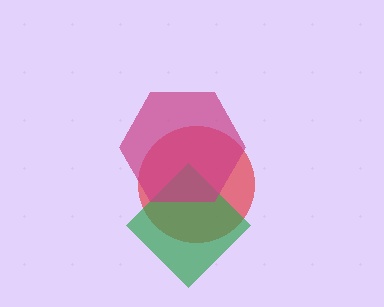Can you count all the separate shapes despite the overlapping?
Yes, there are 3 separate shapes.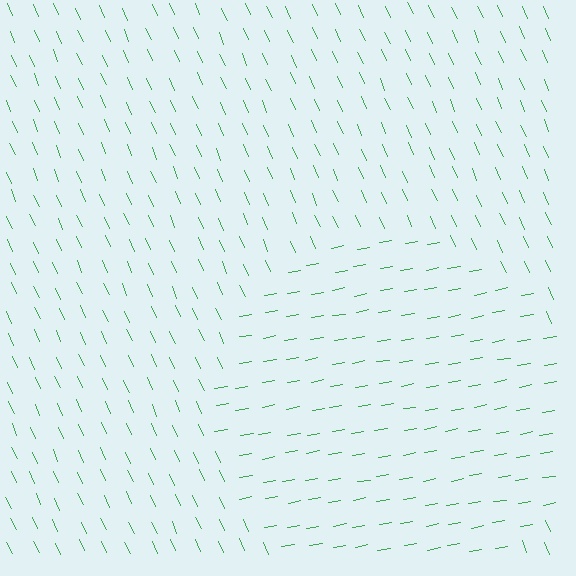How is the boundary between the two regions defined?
The boundary is defined purely by a change in line orientation (approximately 76 degrees difference). All lines are the same color and thickness.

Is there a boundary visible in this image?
Yes, there is a texture boundary formed by a change in line orientation.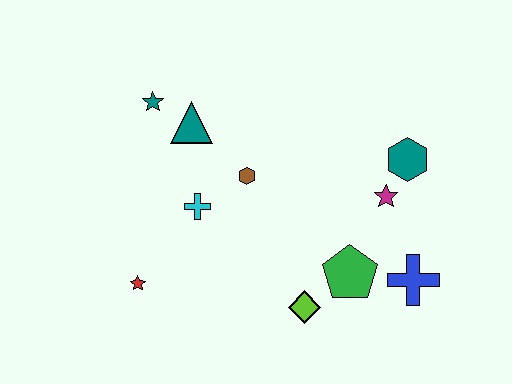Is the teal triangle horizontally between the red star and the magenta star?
Yes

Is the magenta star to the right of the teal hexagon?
No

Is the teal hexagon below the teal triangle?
Yes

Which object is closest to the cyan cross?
The brown hexagon is closest to the cyan cross.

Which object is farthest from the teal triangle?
The blue cross is farthest from the teal triangle.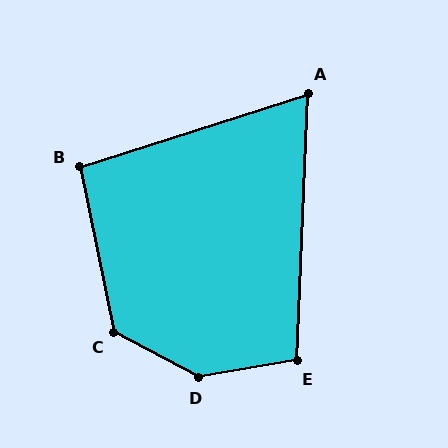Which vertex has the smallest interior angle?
A, at approximately 70 degrees.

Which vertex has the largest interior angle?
D, at approximately 143 degrees.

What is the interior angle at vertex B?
Approximately 96 degrees (obtuse).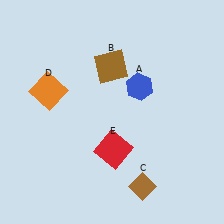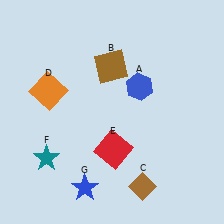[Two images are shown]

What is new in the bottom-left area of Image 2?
A teal star (F) was added in the bottom-left area of Image 2.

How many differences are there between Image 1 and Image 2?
There are 2 differences between the two images.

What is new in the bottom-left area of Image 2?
A blue star (G) was added in the bottom-left area of Image 2.